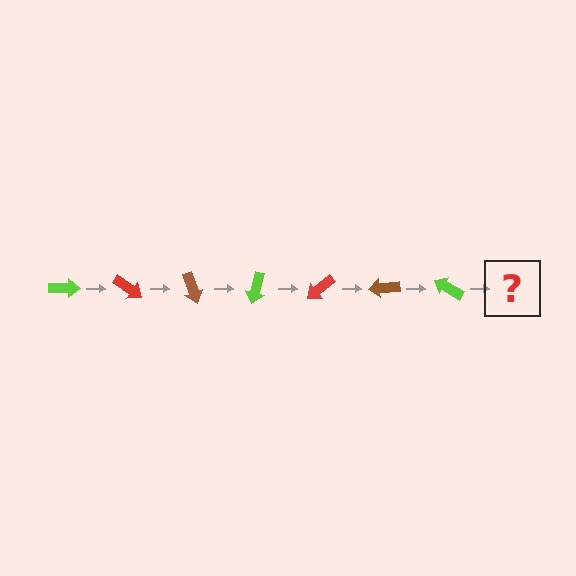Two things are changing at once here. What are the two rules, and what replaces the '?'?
The two rules are that it rotates 35 degrees each step and the color cycles through lime, red, and brown. The '?' should be a red arrow, rotated 245 degrees from the start.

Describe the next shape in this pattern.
It should be a red arrow, rotated 245 degrees from the start.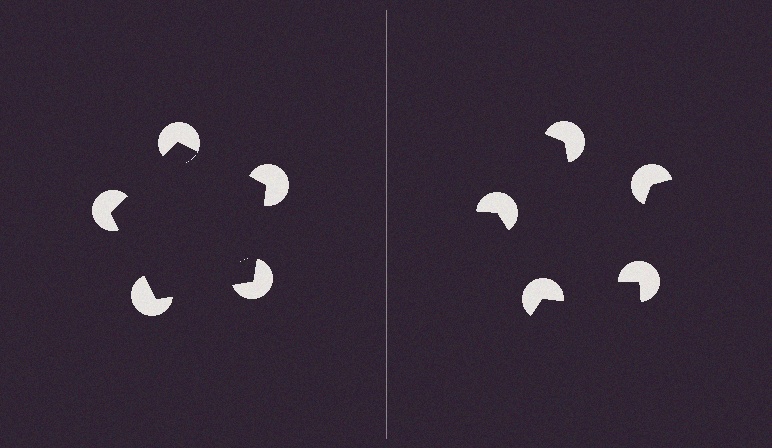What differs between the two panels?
The pac-man discs are positioned identically on both sides; only the wedge orientations differ. On the left they align to a pentagon; on the right they are misaligned.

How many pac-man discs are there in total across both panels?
10 — 5 on each side.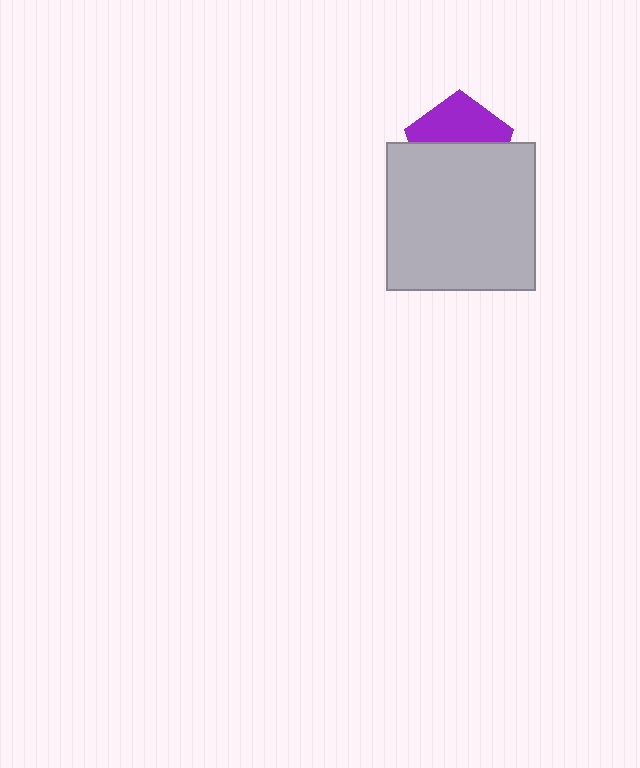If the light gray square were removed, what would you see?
You would see the complete purple pentagon.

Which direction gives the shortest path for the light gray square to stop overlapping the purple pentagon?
Moving down gives the shortest separation.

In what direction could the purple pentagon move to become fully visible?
The purple pentagon could move up. That would shift it out from behind the light gray square entirely.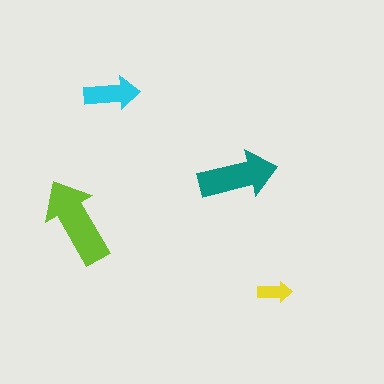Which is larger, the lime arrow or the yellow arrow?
The lime one.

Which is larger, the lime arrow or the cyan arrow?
The lime one.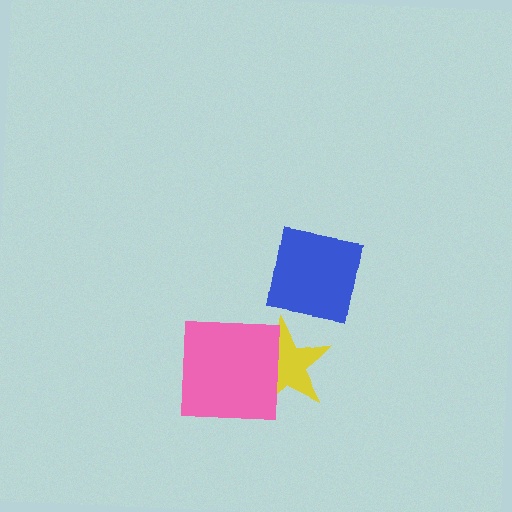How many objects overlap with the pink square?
1 object overlaps with the pink square.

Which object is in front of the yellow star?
The pink square is in front of the yellow star.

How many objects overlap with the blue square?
0 objects overlap with the blue square.